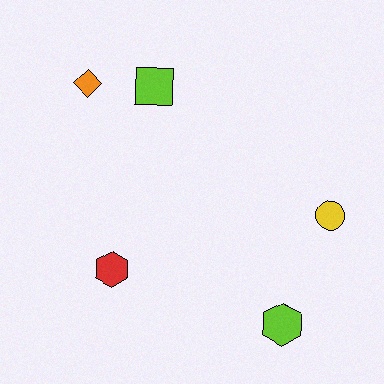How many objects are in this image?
There are 5 objects.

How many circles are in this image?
There is 1 circle.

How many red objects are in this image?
There is 1 red object.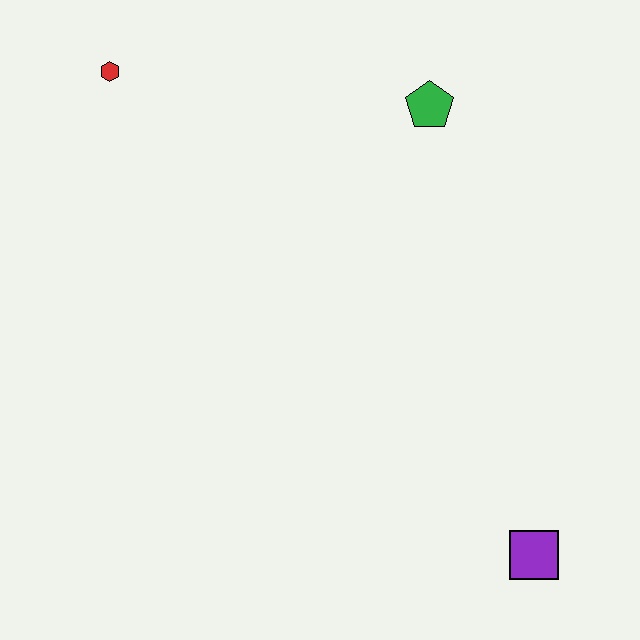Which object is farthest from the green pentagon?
The purple square is farthest from the green pentagon.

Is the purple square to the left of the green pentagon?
No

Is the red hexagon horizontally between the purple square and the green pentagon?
No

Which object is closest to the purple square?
The green pentagon is closest to the purple square.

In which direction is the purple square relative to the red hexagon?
The purple square is below the red hexagon.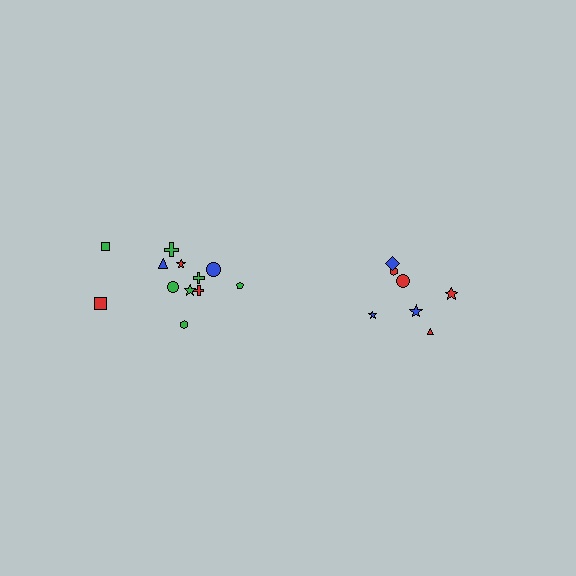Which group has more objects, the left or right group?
The left group.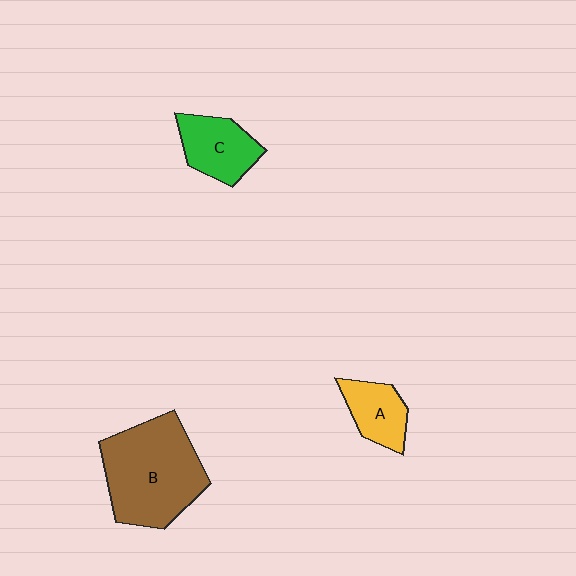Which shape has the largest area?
Shape B (brown).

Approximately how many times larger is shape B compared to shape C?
Approximately 2.1 times.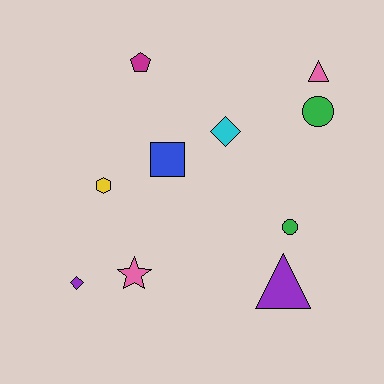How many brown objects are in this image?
There are no brown objects.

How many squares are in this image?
There is 1 square.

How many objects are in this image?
There are 10 objects.